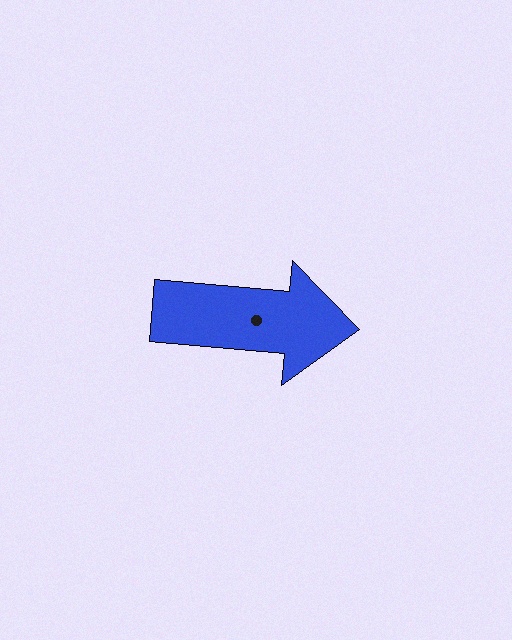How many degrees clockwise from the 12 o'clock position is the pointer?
Approximately 95 degrees.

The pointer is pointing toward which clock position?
Roughly 3 o'clock.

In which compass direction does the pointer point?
East.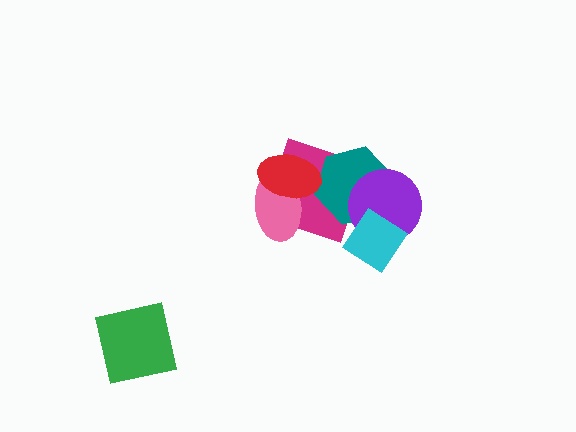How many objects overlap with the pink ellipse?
2 objects overlap with the pink ellipse.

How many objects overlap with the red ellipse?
3 objects overlap with the red ellipse.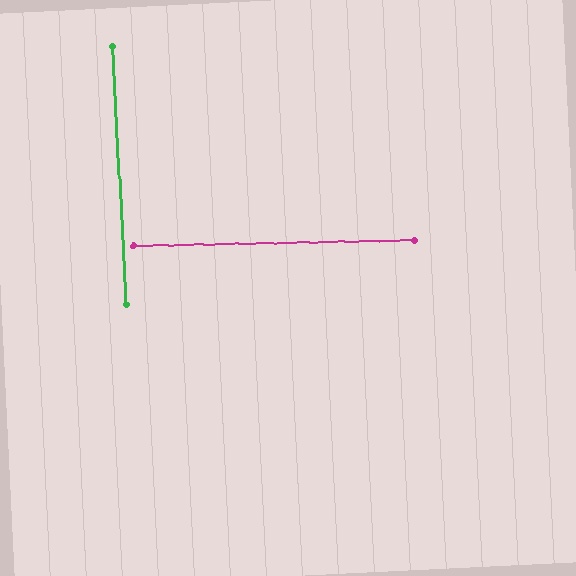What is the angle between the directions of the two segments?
Approximately 88 degrees.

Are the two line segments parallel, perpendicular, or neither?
Perpendicular — they meet at approximately 88°.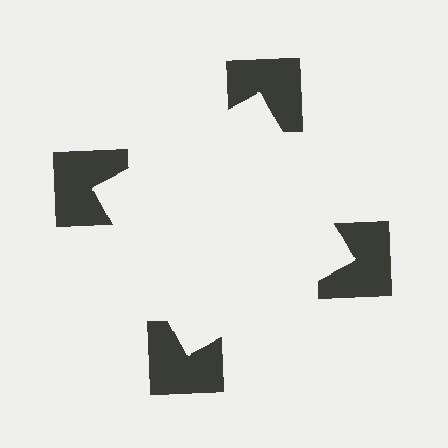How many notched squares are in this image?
There are 4 — one at each vertex of the illusory square.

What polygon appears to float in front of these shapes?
An illusory square — its edges are inferred from the aligned wedge cuts in the notched squares, not physically drawn.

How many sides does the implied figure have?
4 sides.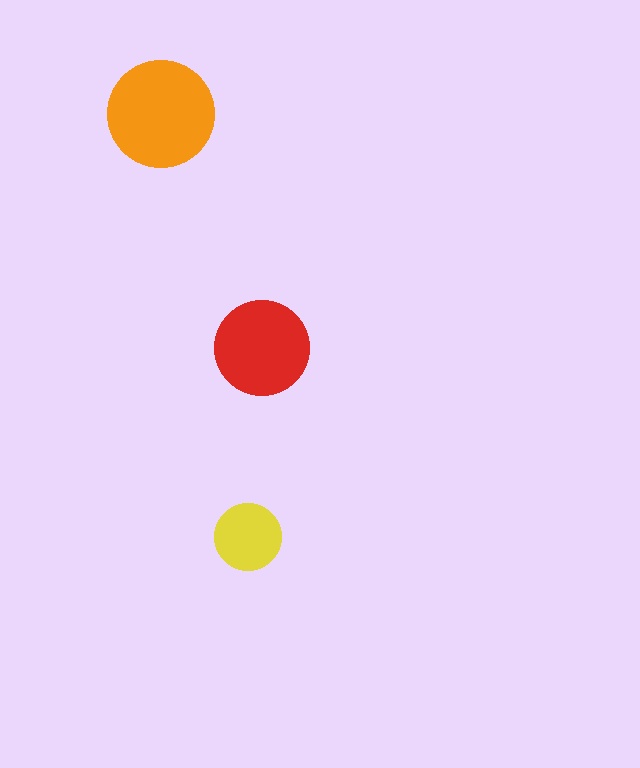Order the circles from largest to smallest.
the orange one, the red one, the yellow one.